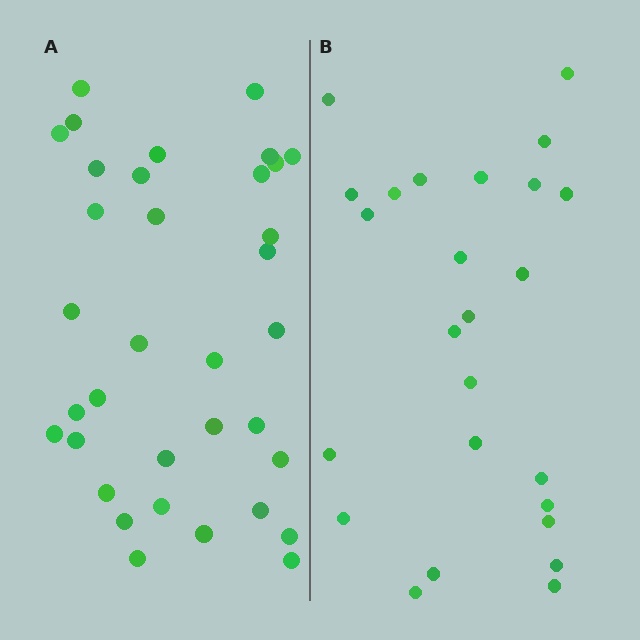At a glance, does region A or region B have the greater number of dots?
Region A (the left region) has more dots.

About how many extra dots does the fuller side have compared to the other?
Region A has roughly 10 or so more dots than region B.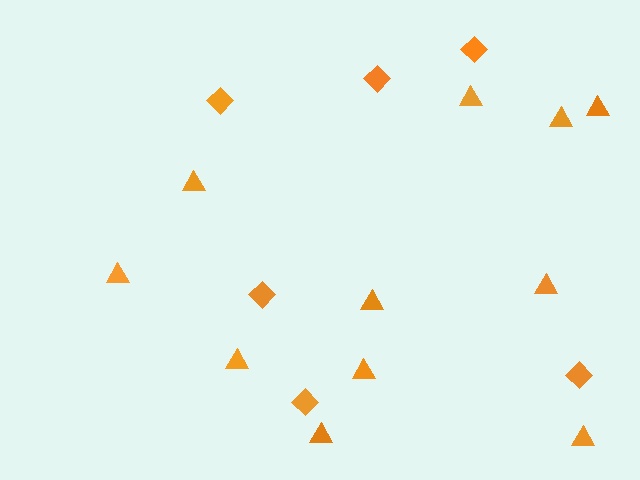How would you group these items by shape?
There are 2 groups: one group of diamonds (6) and one group of triangles (11).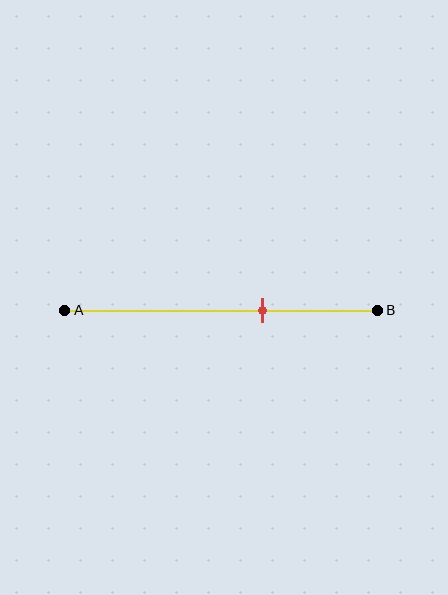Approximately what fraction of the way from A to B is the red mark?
The red mark is approximately 65% of the way from A to B.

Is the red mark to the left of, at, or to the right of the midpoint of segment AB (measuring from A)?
The red mark is to the right of the midpoint of segment AB.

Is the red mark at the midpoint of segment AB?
No, the mark is at about 65% from A, not at the 50% midpoint.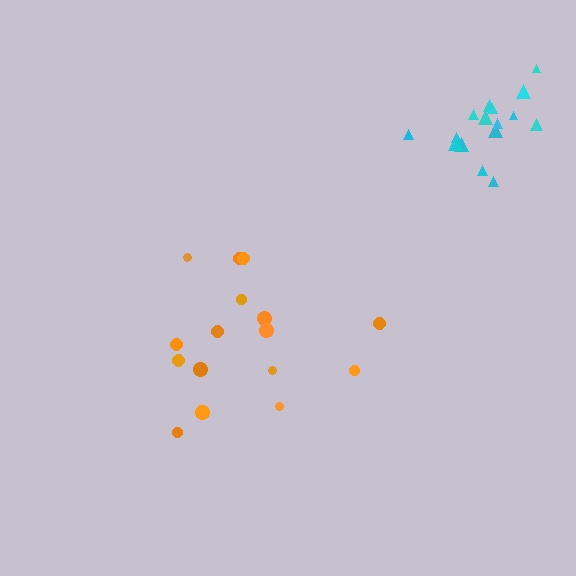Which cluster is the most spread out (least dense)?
Orange.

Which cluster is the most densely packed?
Cyan.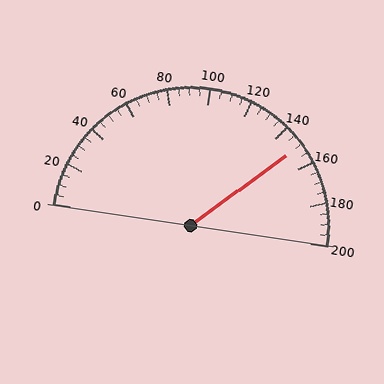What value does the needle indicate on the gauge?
The needle indicates approximately 150.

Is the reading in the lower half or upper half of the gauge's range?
The reading is in the upper half of the range (0 to 200).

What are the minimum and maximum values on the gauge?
The gauge ranges from 0 to 200.